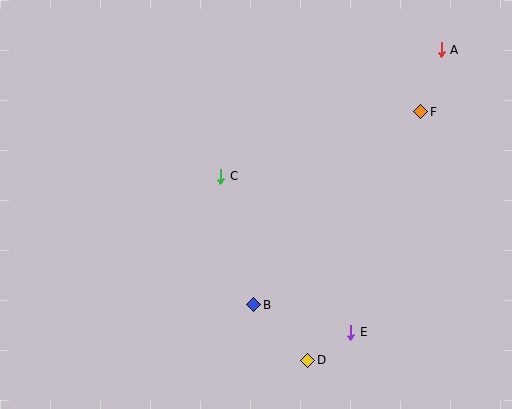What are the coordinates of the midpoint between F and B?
The midpoint between F and B is at (337, 208).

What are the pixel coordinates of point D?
Point D is at (308, 360).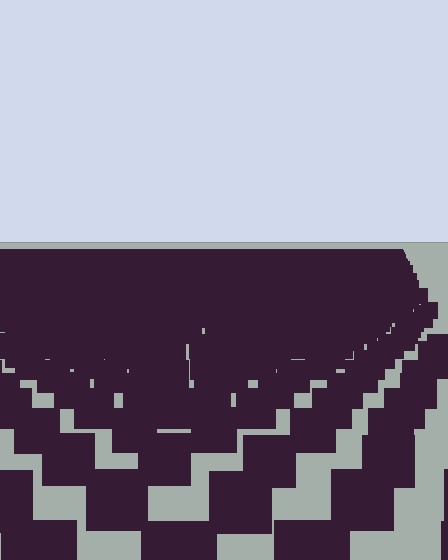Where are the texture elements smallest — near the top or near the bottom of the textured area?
Near the top.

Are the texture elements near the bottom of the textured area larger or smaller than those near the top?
Larger. Near the bottom, elements are closer to the viewer and appear at a bigger on-screen size.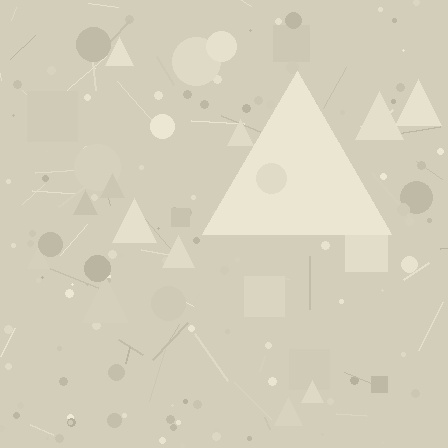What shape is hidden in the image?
A triangle is hidden in the image.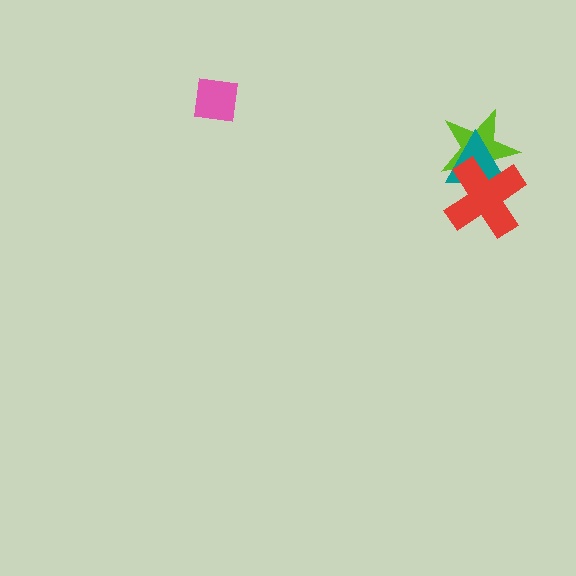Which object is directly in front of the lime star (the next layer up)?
The teal triangle is directly in front of the lime star.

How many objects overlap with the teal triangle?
2 objects overlap with the teal triangle.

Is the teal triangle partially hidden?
Yes, it is partially covered by another shape.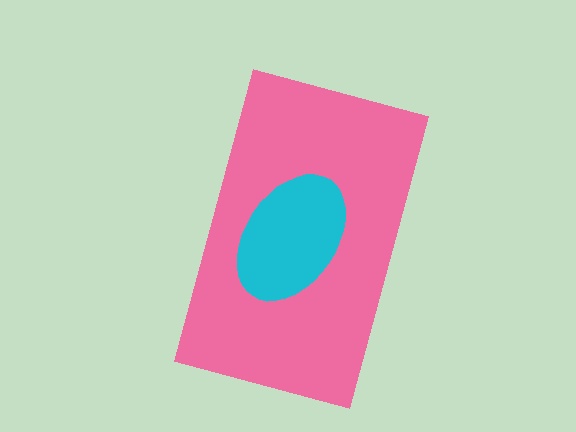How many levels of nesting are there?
2.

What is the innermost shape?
The cyan ellipse.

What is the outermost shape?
The pink rectangle.